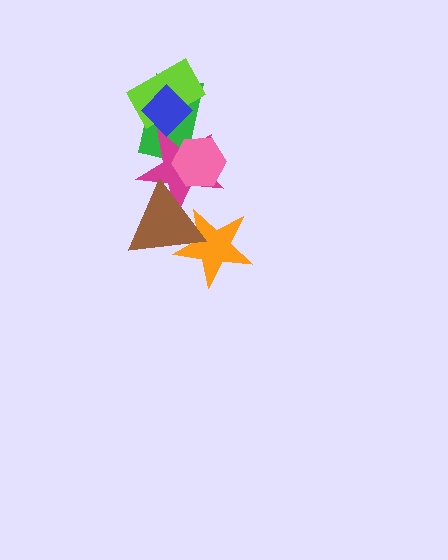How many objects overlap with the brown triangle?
2 objects overlap with the brown triangle.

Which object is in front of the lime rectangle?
The blue diamond is in front of the lime rectangle.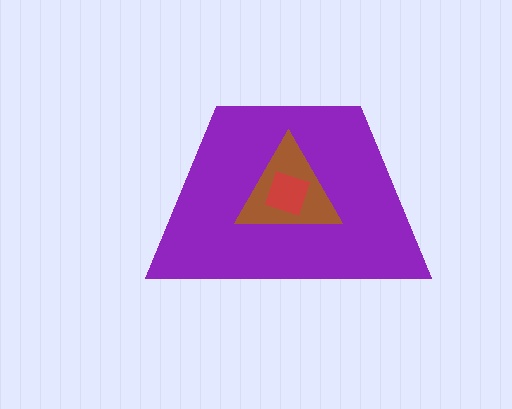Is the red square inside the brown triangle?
Yes.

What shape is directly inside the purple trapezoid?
The brown triangle.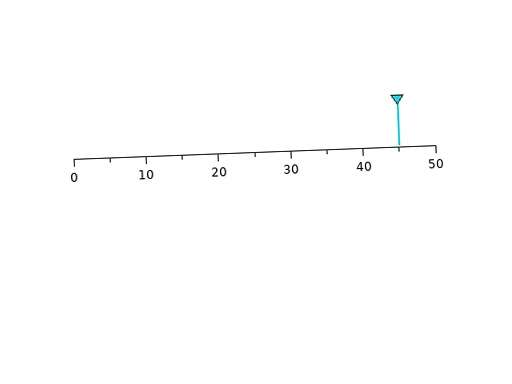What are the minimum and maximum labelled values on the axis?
The axis runs from 0 to 50.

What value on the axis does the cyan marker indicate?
The marker indicates approximately 45.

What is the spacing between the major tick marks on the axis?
The major ticks are spaced 10 apart.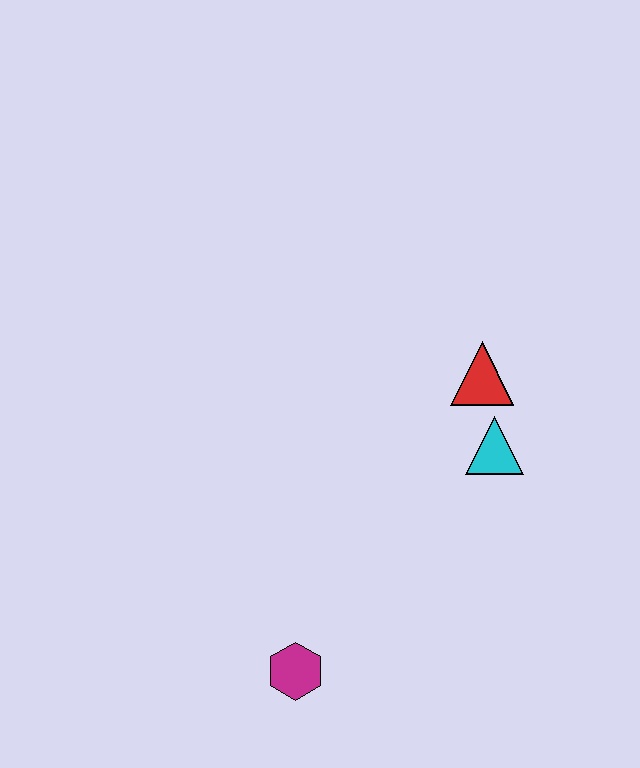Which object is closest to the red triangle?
The cyan triangle is closest to the red triangle.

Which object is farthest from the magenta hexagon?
The red triangle is farthest from the magenta hexagon.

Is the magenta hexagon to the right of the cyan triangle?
No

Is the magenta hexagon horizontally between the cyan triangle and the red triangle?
No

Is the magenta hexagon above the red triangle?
No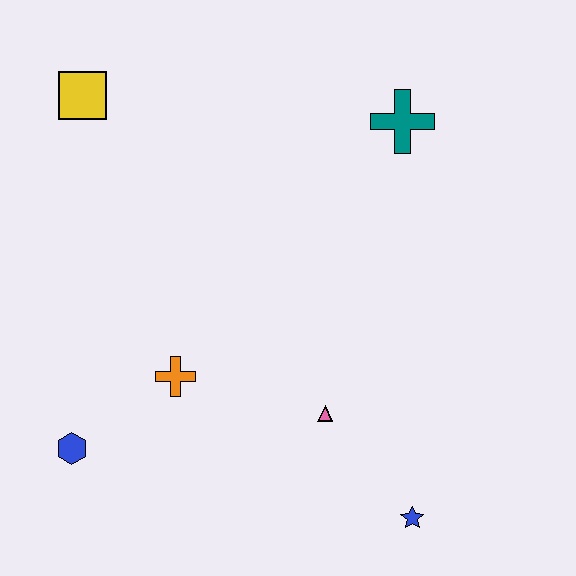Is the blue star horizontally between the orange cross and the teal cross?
No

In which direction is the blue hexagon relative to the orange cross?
The blue hexagon is to the left of the orange cross.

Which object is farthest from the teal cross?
The blue hexagon is farthest from the teal cross.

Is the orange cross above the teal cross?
No